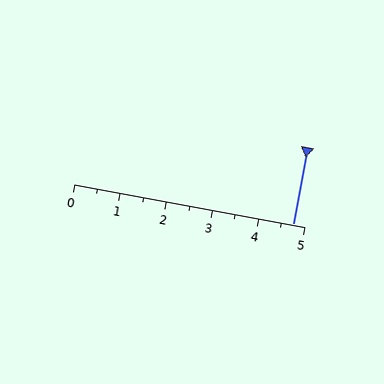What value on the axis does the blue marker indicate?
The marker indicates approximately 4.8.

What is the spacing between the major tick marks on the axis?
The major ticks are spaced 1 apart.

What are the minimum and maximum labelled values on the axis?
The axis runs from 0 to 5.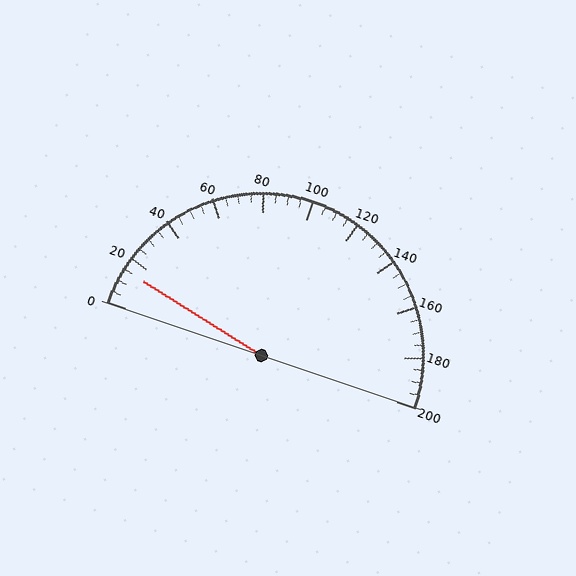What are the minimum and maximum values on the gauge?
The gauge ranges from 0 to 200.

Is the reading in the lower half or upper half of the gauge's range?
The reading is in the lower half of the range (0 to 200).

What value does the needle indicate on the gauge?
The needle indicates approximately 15.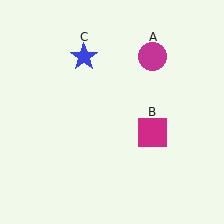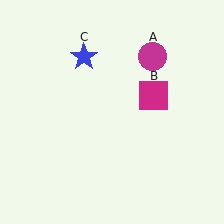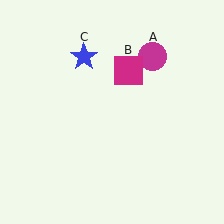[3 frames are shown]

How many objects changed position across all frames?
1 object changed position: magenta square (object B).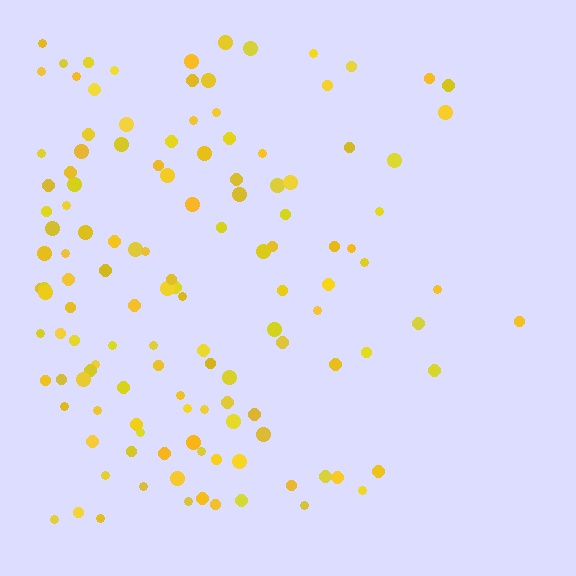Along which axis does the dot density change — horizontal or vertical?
Horizontal.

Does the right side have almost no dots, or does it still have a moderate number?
Still a moderate number, just noticeably fewer than the left.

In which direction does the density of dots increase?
From right to left, with the left side densest.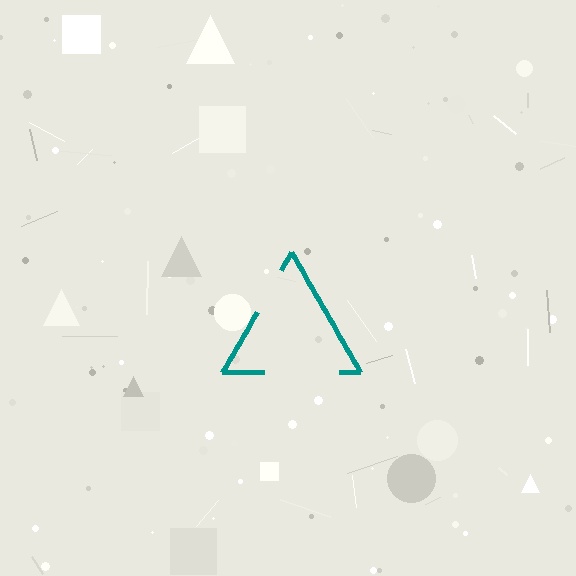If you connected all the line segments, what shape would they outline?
They would outline a triangle.